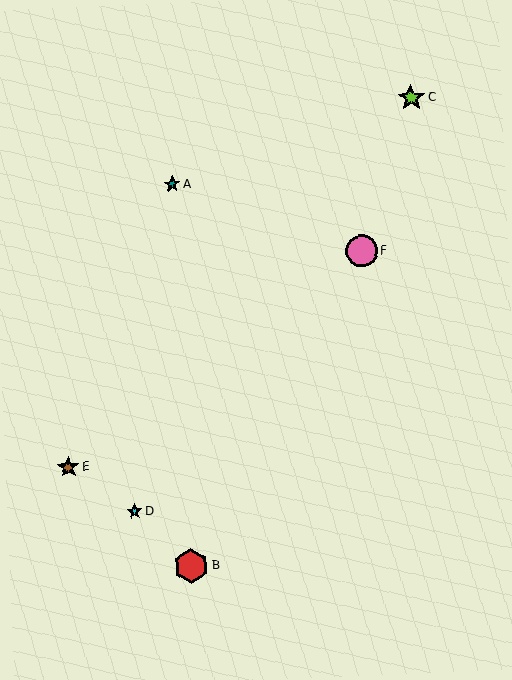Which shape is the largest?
The red hexagon (labeled B) is the largest.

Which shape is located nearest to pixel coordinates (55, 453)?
The brown star (labeled E) at (68, 467) is nearest to that location.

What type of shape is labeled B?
Shape B is a red hexagon.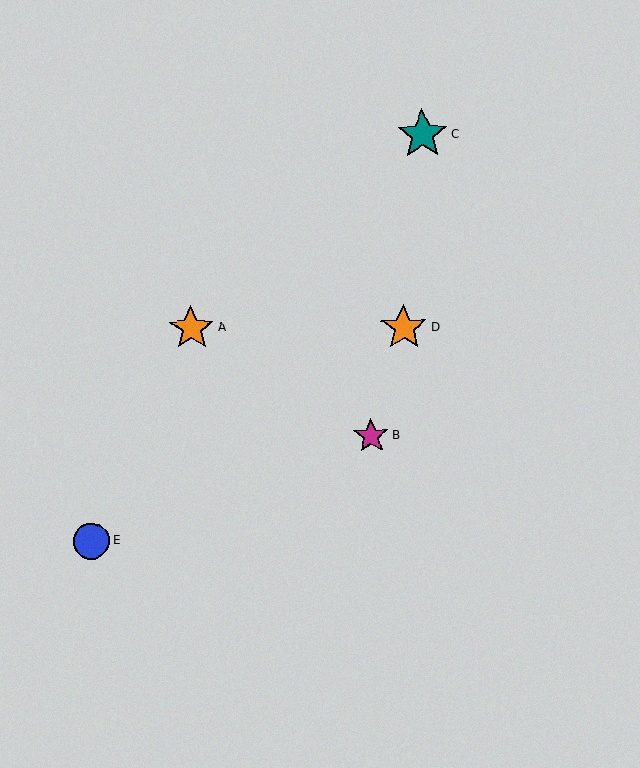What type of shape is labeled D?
Shape D is an orange star.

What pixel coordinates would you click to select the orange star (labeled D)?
Click at (404, 328) to select the orange star D.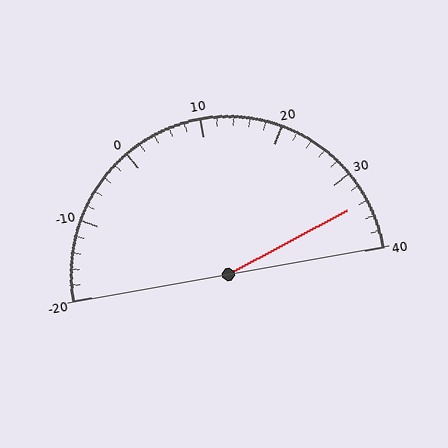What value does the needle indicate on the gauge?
The needle indicates approximately 34.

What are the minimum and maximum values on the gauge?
The gauge ranges from -20 to 40.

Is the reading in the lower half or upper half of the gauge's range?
The reading is in the upper half of the range (-20 to 40).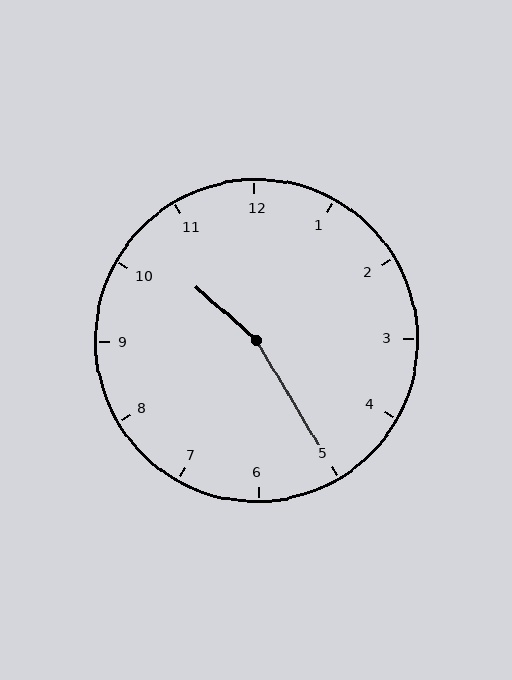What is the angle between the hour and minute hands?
Approximately 162 degrees.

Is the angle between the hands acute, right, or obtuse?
It is obtuse.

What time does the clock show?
10:25.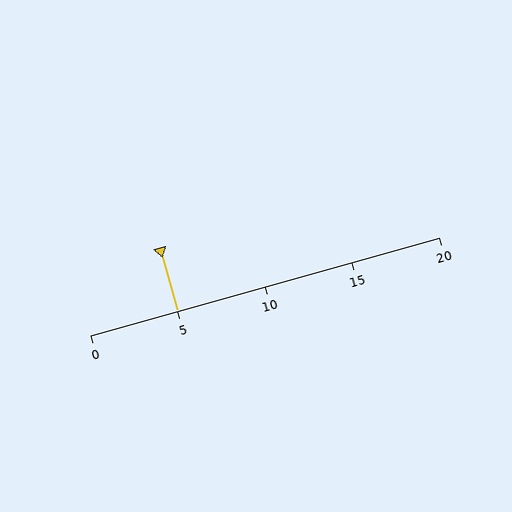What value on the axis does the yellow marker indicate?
The marker indicates approximately 5.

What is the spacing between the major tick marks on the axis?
The major ticks are spaced 5 apart.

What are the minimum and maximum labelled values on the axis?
The axis runs from 0 to 20.